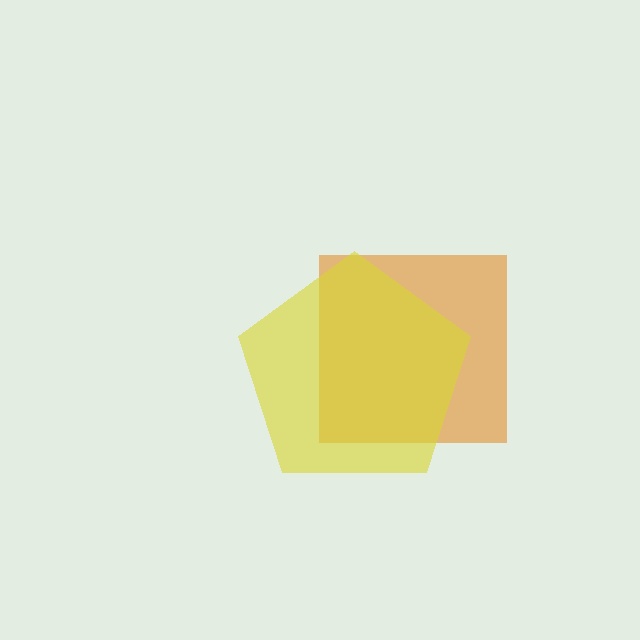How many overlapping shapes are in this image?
There are 2 overlapping shapes in the image.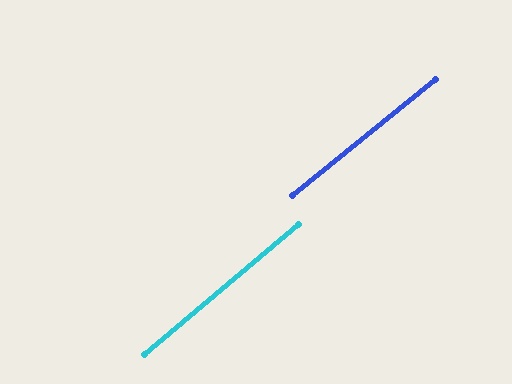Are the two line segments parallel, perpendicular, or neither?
Parallel — their directions differ by only 1.2°.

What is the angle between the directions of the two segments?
Approximately 1 degree.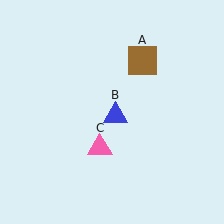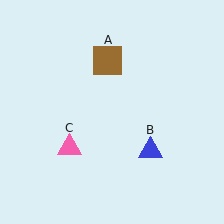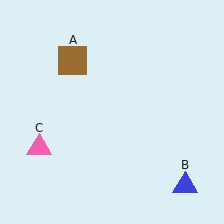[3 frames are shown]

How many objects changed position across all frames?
3 objects changed position: brown square (object A), blue triangle (object B), pink triangle (object C).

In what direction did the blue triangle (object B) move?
The blue triangle (object B) moved down and to the right.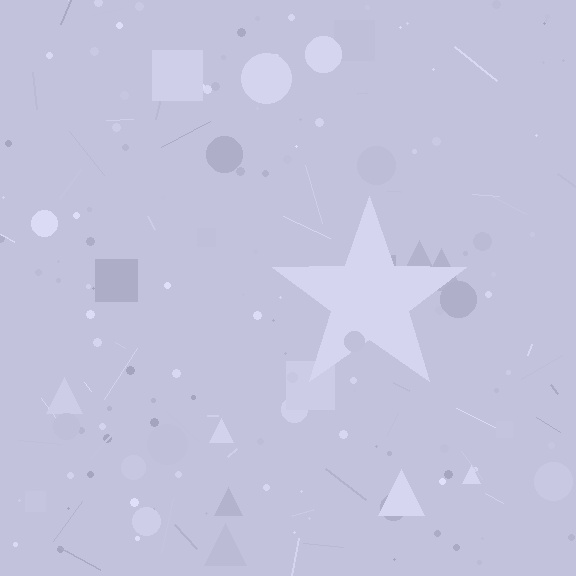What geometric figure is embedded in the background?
A star is embedded in the background.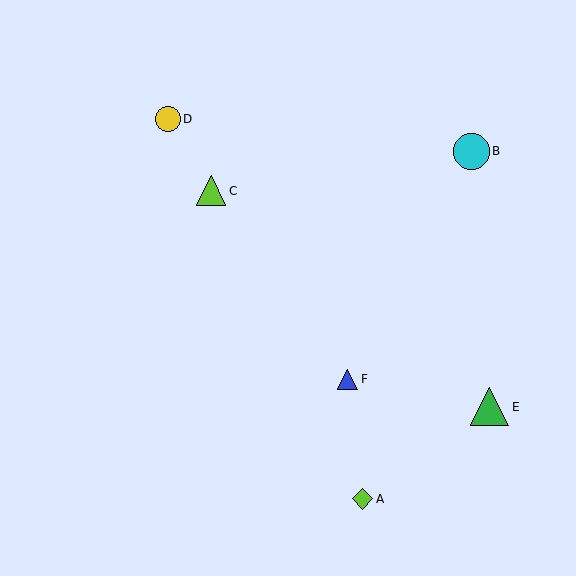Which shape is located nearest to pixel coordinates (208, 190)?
The lime triangle (labeled C) at (211, 191) is nearest to that location.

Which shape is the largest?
The green triangle (labeled E) is the largest.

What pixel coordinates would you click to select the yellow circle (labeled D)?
Click at (168, 119) to select the yellow circle D.